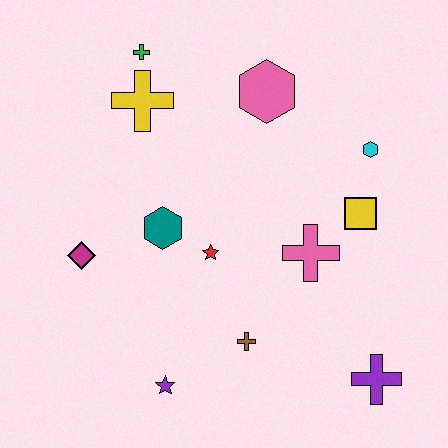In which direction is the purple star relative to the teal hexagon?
The purple star is below the teal hexagon.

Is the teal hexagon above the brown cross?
Yes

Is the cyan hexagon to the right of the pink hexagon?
Yes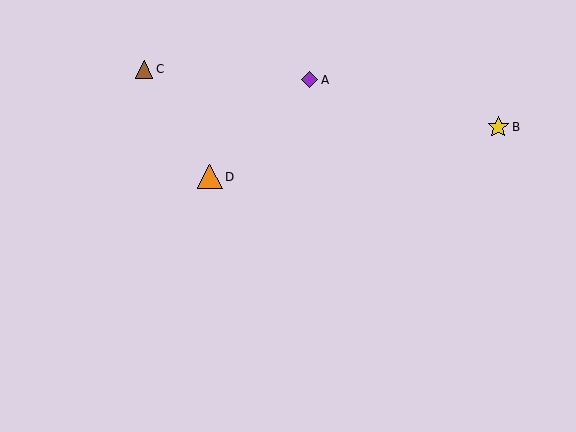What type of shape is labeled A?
Shape A is a purple diamond.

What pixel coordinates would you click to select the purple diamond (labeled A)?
Click at (310, 80) to select the purple diamond A.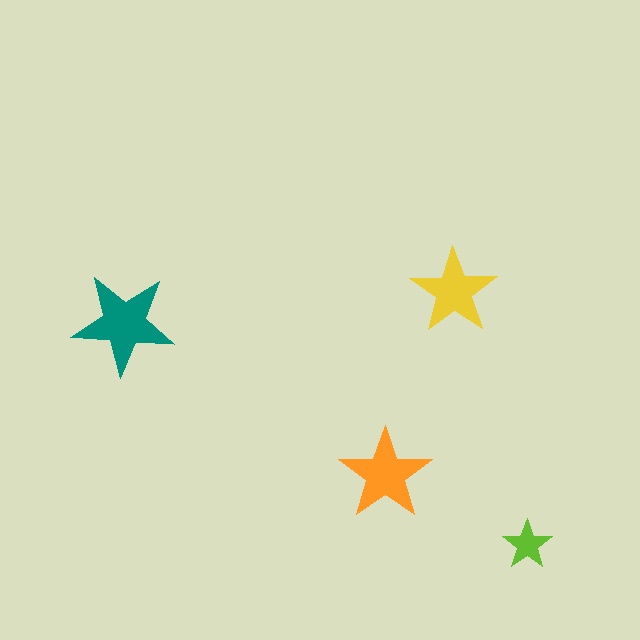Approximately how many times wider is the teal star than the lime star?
About 2 times wider.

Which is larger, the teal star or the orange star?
The teal one.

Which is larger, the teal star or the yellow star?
The teal one.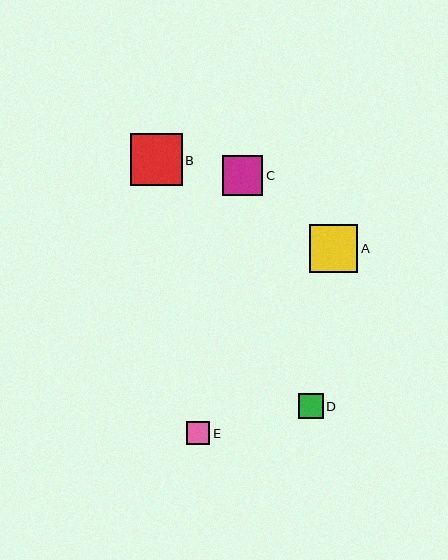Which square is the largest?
Square B is the largest with a size of approximately 52 pixels.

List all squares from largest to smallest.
From largest to smallest: B, A, C, D, E.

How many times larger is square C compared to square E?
Square C is approximately 1.7 times the size of square E.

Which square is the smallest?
Square E is the smallest with a size of approximately 23 pixels.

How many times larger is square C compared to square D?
Square C is approximately 1.6 times the size of square D.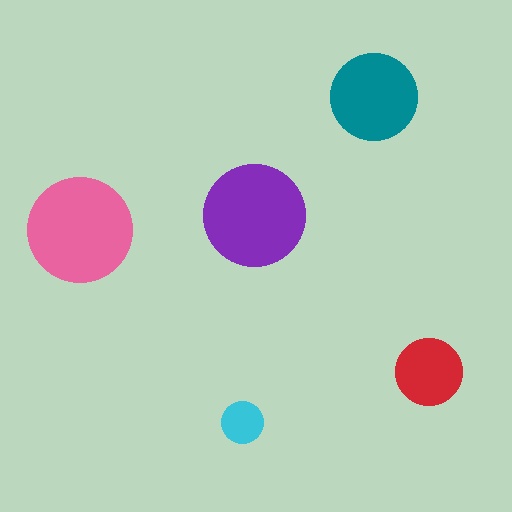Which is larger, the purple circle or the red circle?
The purple one.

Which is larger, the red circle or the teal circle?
The teal one.